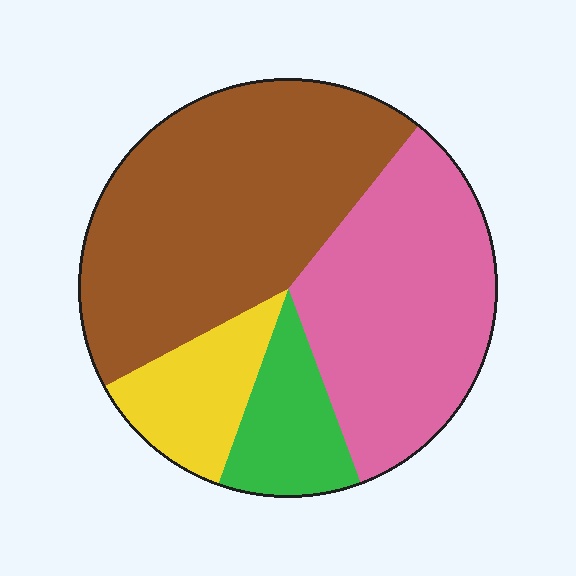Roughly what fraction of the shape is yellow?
Yellow covers roughly 10% of the shape.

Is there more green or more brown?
Brown.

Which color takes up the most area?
Brown, at roughly 45%.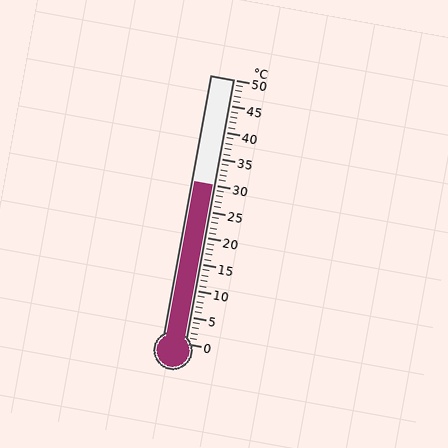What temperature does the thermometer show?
The thermometer shows approximately 30°C.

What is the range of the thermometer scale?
The thermometer scale ranges from 0°C to 50°C.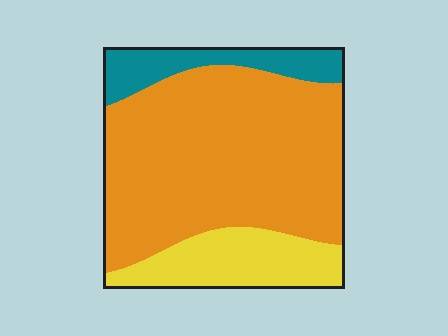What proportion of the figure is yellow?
Yellow takes up between a sixth and a third of the figure.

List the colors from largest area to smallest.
From largest to smallest: orange, yellow, teal.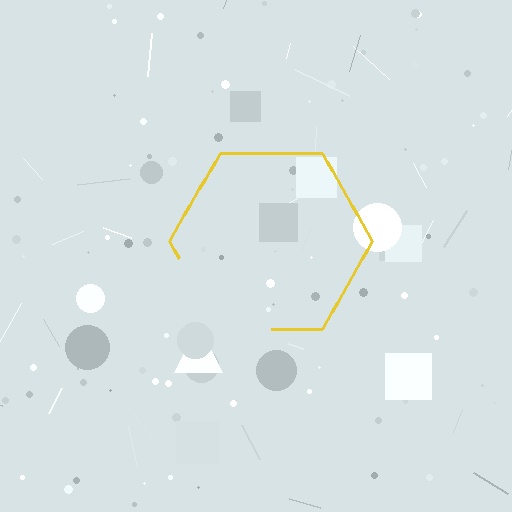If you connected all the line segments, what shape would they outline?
They would outline a hexagon.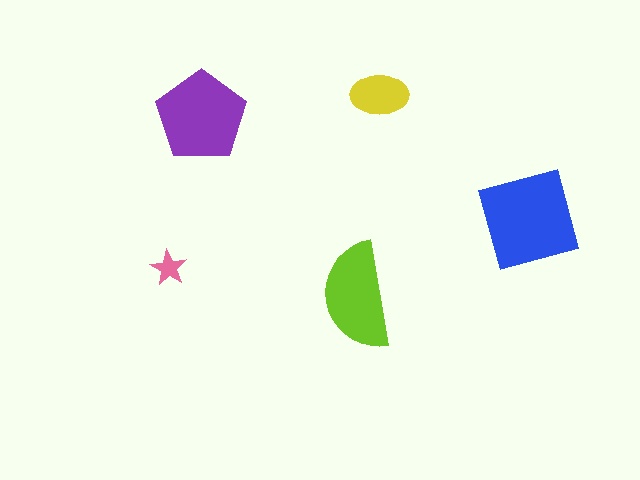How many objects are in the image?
There are 5 objects in the image.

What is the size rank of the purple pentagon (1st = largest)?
2nd.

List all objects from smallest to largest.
The pink star, the yellow ellipse, the lime semicircle, the purple pentagon, the blue square.